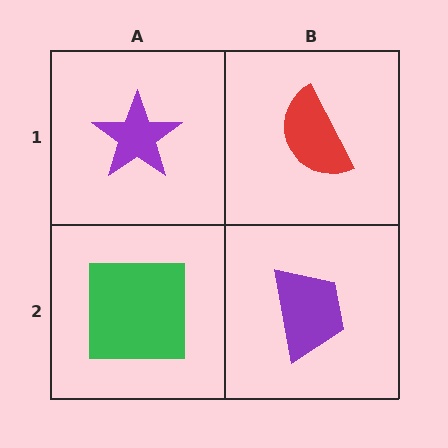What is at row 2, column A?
A green square.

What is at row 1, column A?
A purple star.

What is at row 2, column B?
A purple trapezoid.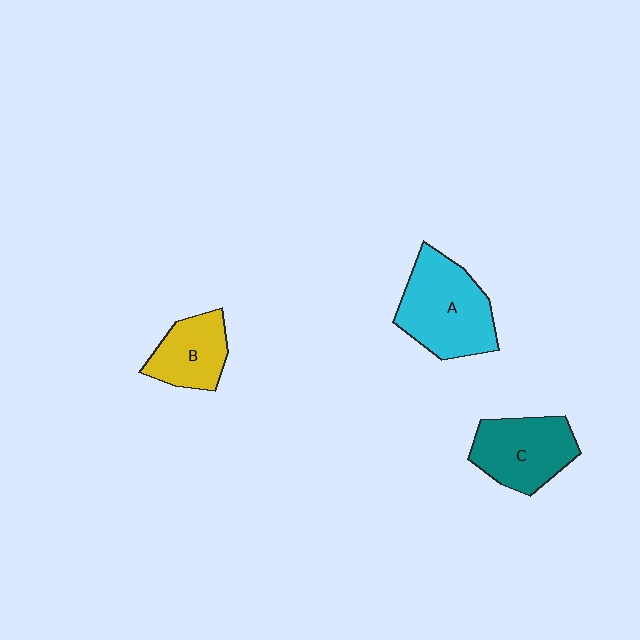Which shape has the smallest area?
Shape B (yellow).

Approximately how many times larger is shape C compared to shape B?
Approximately 1.3 times.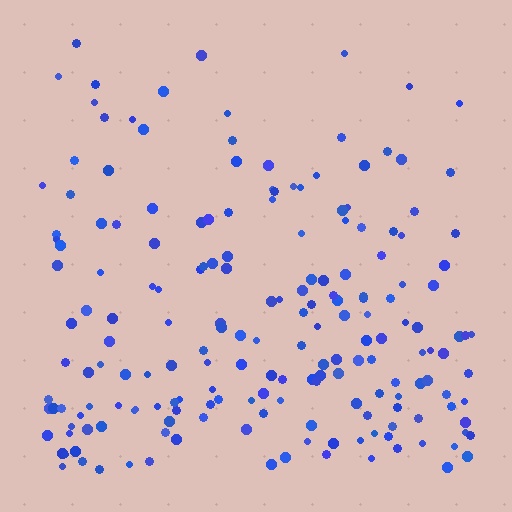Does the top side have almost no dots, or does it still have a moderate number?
Still a moderate number, just noticeably fewer than the bottom.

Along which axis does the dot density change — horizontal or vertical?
Vertical.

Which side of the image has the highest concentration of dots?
The bottom.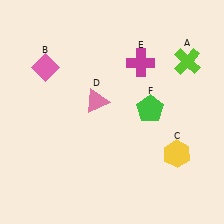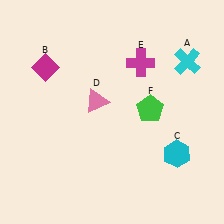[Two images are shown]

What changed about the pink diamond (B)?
In Image 1, B is pink. In Image 2, it changed to magenta.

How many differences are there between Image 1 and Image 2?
There are 3 differences between the two images.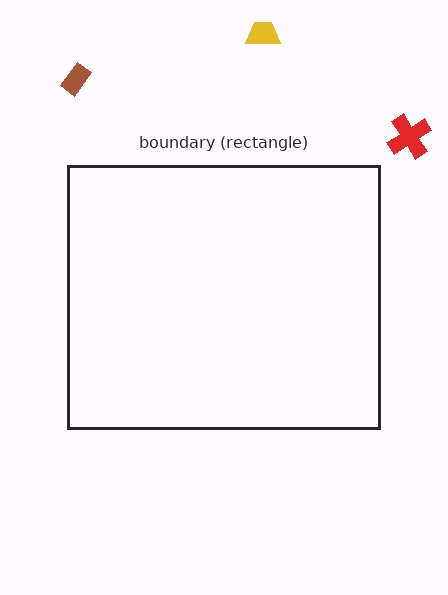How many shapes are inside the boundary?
0 inside, 3 outside.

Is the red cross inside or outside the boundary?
Outside.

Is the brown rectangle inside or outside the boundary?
Outside.